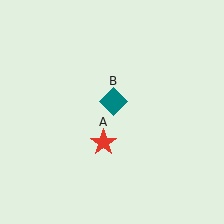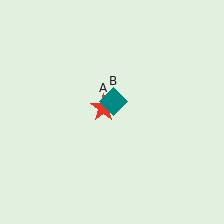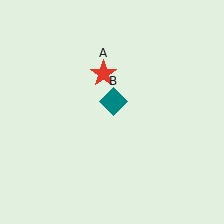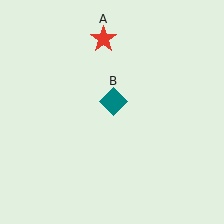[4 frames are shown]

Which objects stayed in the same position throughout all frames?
Teal diamond (object B) remained stationary.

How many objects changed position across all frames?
1 object changed position: red star (object A).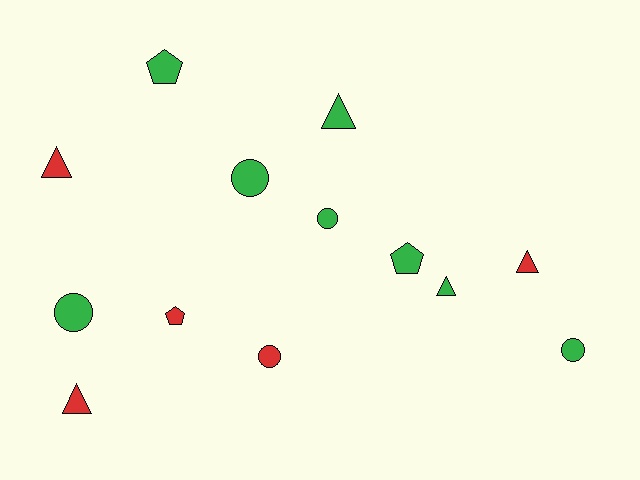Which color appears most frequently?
Green, with 8 objects.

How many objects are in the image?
There are 13 objects.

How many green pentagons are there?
There are 2 green pentagons.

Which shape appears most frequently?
Triangle, with 5 objects.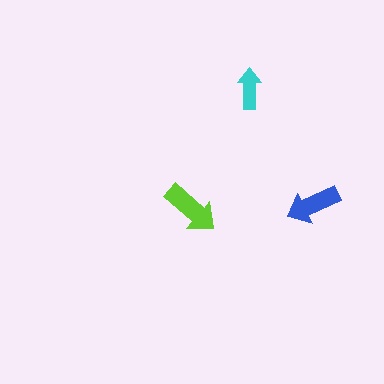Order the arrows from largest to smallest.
the lime one, the blue one, the cyan one.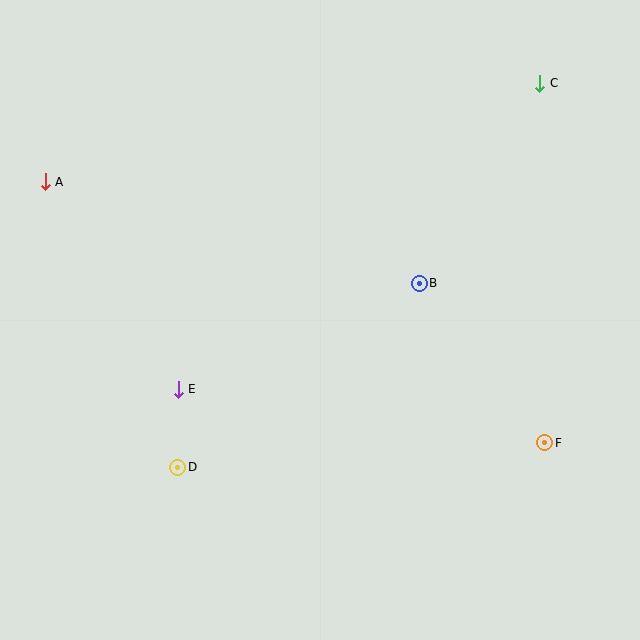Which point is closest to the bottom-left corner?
Point D is closest to the bottom-left corner.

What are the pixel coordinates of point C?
Point C is at (540, 83).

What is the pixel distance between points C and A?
The distance between C and A is 504 pixels.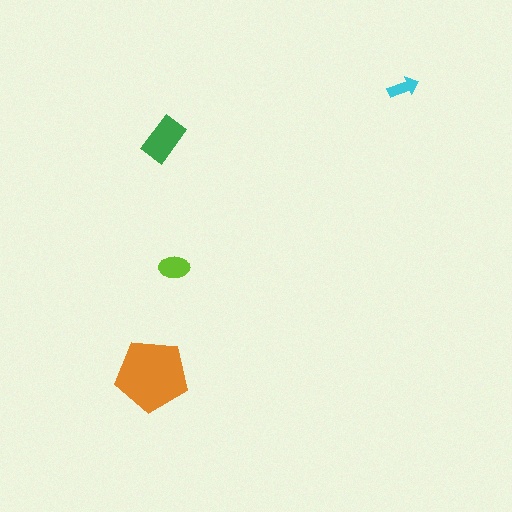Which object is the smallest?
The cyan arrow.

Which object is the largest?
The orange pentagon.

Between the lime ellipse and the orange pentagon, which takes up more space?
The orange pentagon.